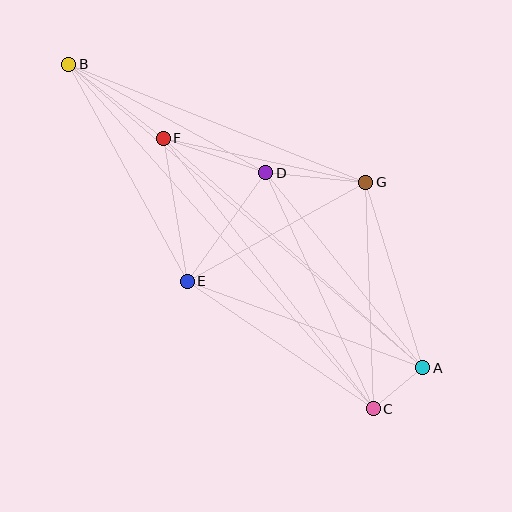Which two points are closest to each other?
Points A and C are closest to each other.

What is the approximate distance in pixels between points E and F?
The distance between E and F is approximately 145 pixels.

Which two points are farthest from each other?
Points A and B are farthest from each other.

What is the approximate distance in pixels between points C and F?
The distance between C and F is approximately 343 pixels.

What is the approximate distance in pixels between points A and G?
The distance between A and G is approximately 194 pixels.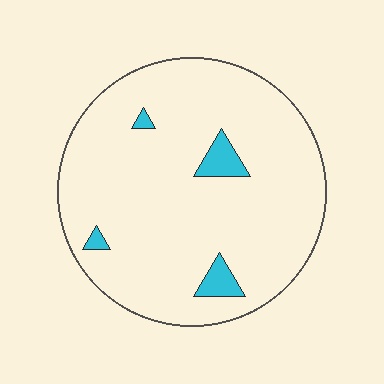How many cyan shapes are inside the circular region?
4.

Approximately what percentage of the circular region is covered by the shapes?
Approximately 5%.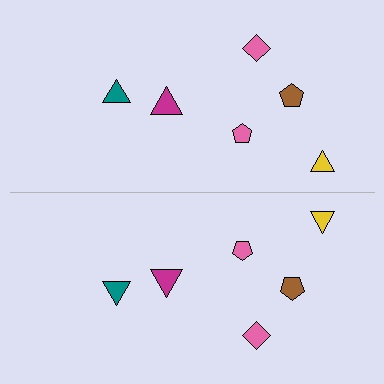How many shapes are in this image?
There are 12 shapes in this image.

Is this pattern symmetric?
Yes, this pattern has bilateral (reflection) symmetry.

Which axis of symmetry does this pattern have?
The pattern has a horizontal axis of symmetry running through the center of the image.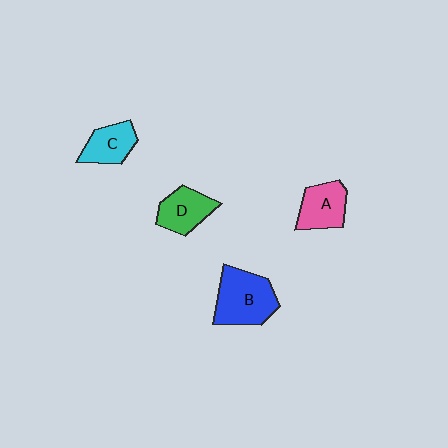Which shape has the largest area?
Shape B (blue).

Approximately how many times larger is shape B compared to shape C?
Approximately 1.7 times.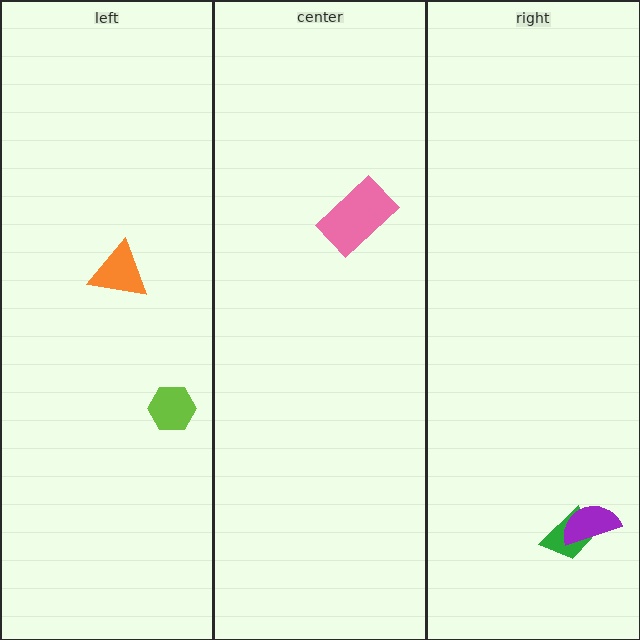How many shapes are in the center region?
1.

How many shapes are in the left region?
2.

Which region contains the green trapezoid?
The right region.